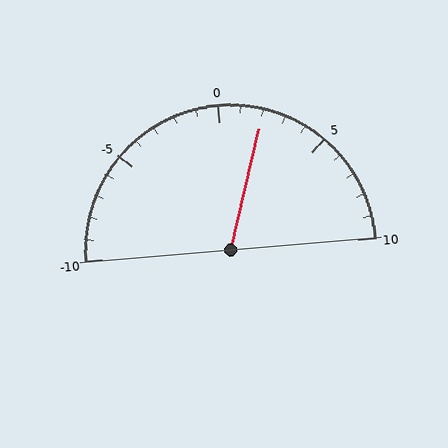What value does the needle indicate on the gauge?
The needle indicates approximately 2.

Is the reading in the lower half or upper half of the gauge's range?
The reading is in the upper half of the range (-10 to 10).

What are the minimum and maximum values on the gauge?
The gauge ranges from -10 to 10.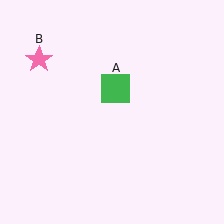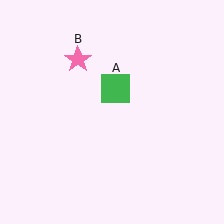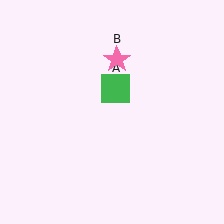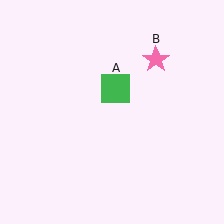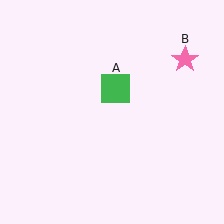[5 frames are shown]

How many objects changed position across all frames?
1 object changed position: pink star (object B).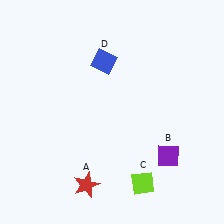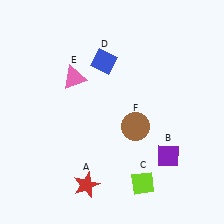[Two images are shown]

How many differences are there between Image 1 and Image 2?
There are 2 differences between the two images.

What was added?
A pink triangle (E), a brown circle (F) were added in Image 2.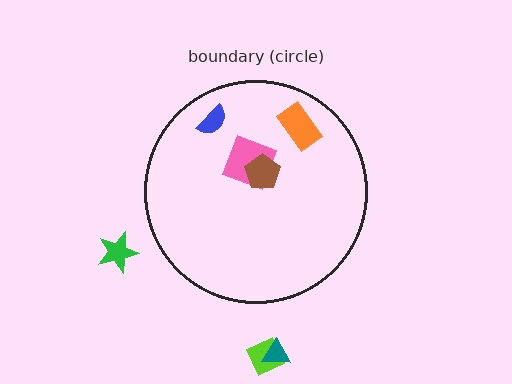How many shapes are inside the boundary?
4 inside, 3 outside.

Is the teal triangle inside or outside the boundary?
Outside.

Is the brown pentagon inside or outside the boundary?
Inside.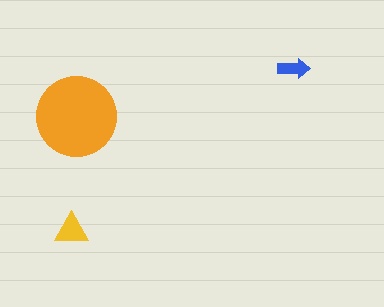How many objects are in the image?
There are 3 objects in the image.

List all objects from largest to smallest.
The orange circle, the yellow triangle, the blue arrow.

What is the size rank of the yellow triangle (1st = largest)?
2nd.